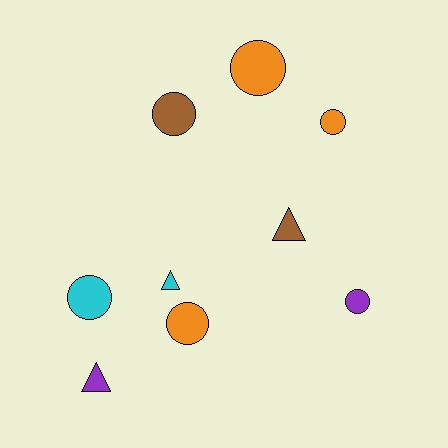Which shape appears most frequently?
Circle, with 6 objects.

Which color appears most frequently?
Orange, with 3 objects.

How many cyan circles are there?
There is 1 cyan circle.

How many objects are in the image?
There are 9 objects.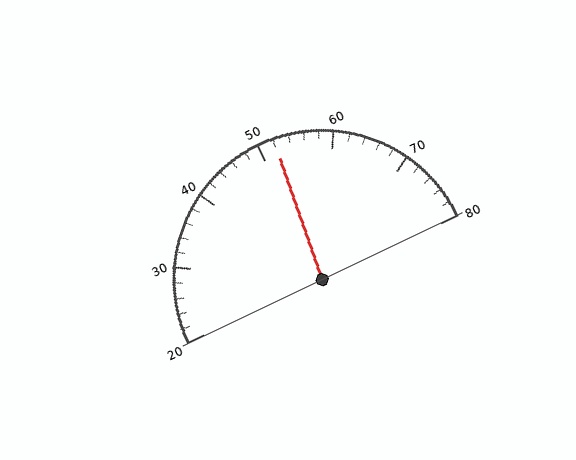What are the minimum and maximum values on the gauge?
The gauge ranges from 20 to 80.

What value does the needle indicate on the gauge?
The needle indicates approximately 52.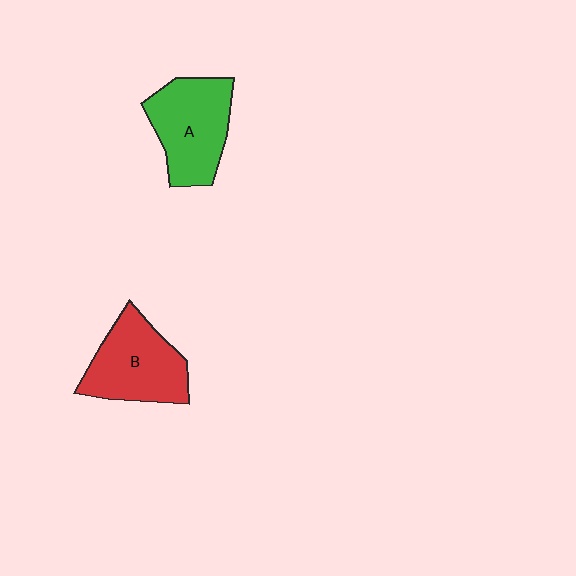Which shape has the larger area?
Shape A (green).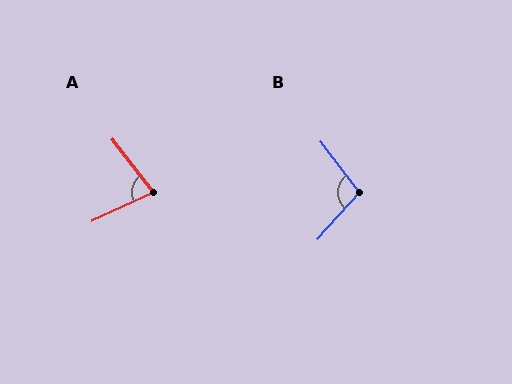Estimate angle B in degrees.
Approximately 100 degrees.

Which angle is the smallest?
A, at approximately 77 degrees.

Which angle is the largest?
B, at approximately 100 degrees.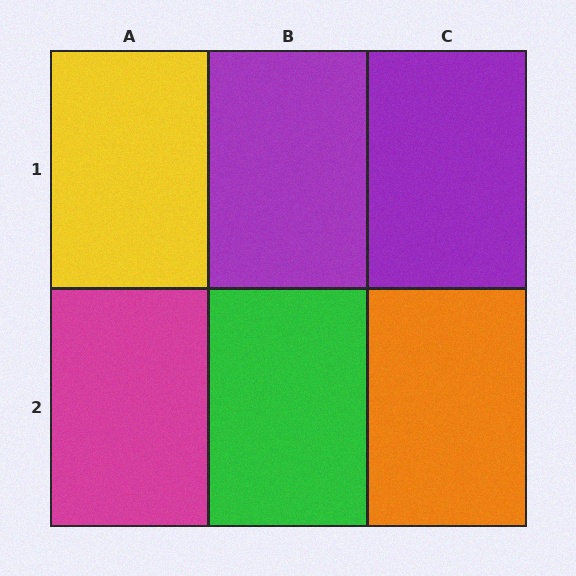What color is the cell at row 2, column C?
Orange.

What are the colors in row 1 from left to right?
Yellow, purple, purple.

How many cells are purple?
2 cells are purple.